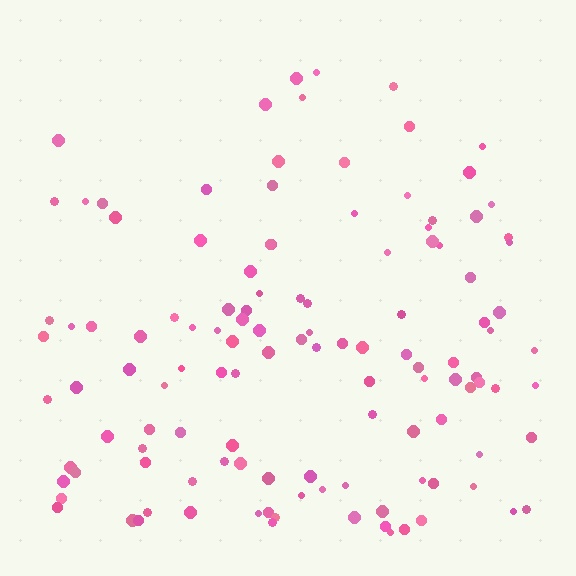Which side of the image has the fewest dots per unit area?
The top.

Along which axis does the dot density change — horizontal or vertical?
Vertical.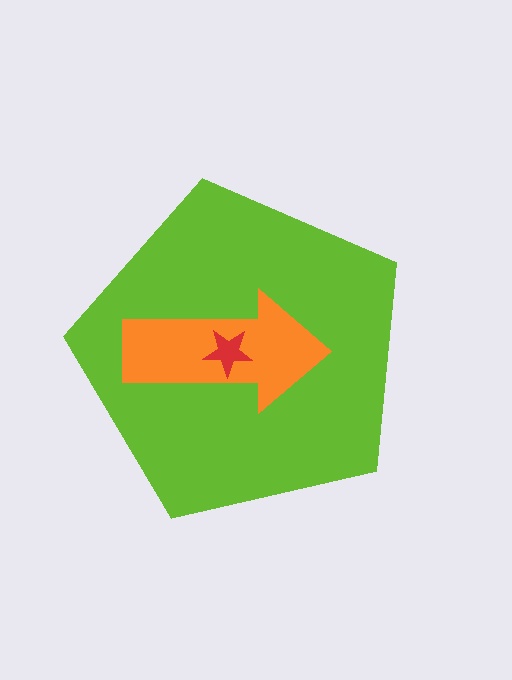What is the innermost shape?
The red star.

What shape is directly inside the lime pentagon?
The orange arrow.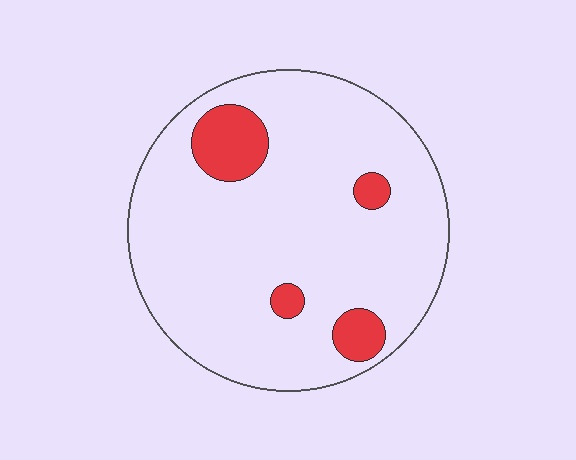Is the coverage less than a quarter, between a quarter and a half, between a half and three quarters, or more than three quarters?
Less than a quarter.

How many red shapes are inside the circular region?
4.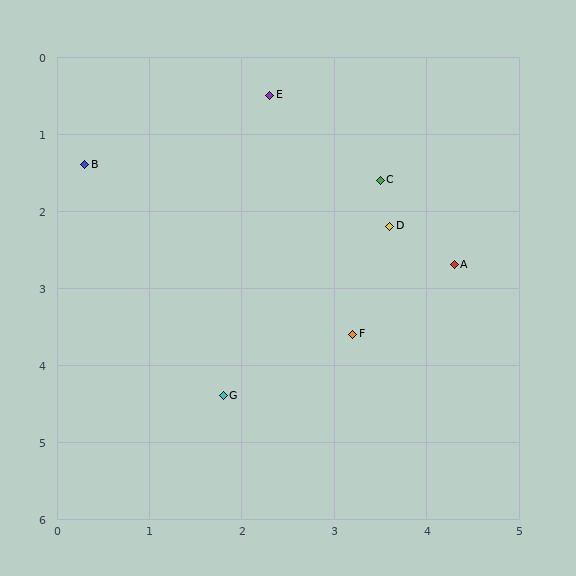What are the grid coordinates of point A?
Point A is at approximately (4.3, 2.7).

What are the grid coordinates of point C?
Point C is at approximately (3.5, 1.6).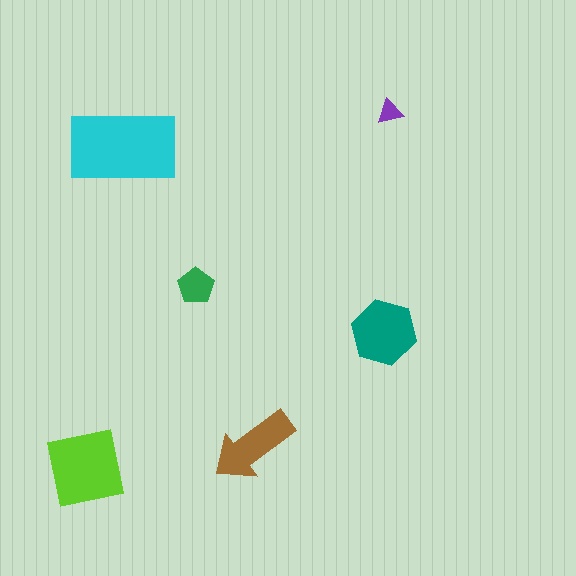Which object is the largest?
The cyan rectangle.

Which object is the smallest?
The purple triangle.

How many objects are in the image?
There are 6 objects in the image.